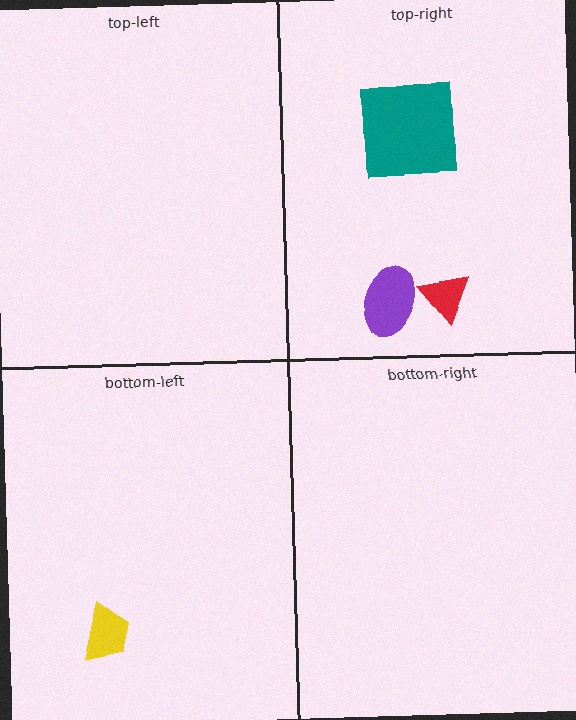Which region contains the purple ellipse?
The top-right region.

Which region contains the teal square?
The top-right region.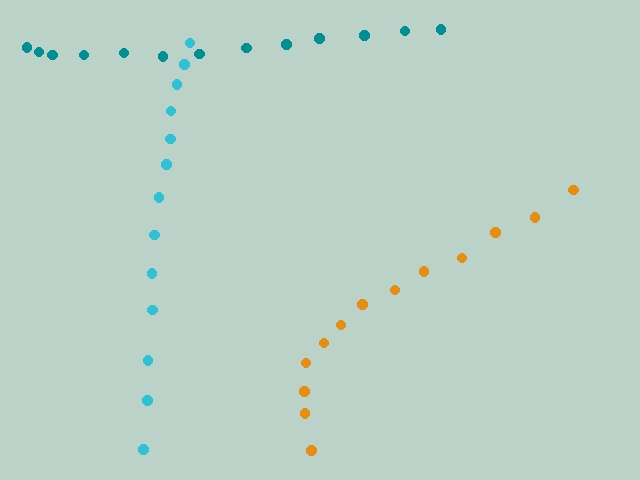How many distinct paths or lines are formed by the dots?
There are 3 distinct paths.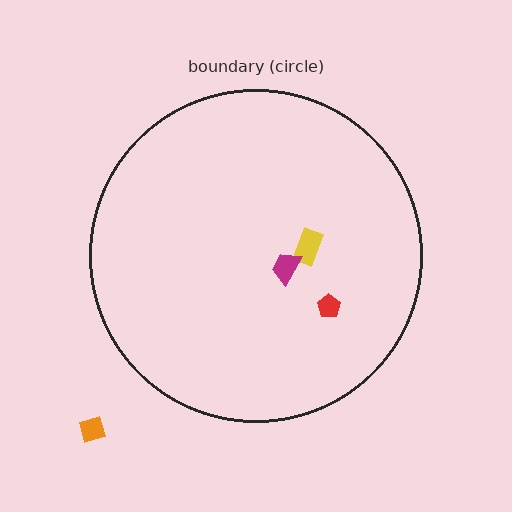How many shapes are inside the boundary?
3 inside, 1 outside.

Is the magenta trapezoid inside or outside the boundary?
Inside.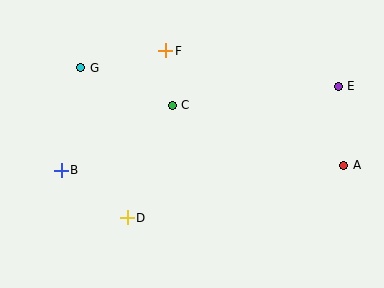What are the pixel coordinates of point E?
Point E is at (338, 86).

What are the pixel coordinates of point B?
Point B is at (61, 170).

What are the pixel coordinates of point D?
Point D is at (127, 218).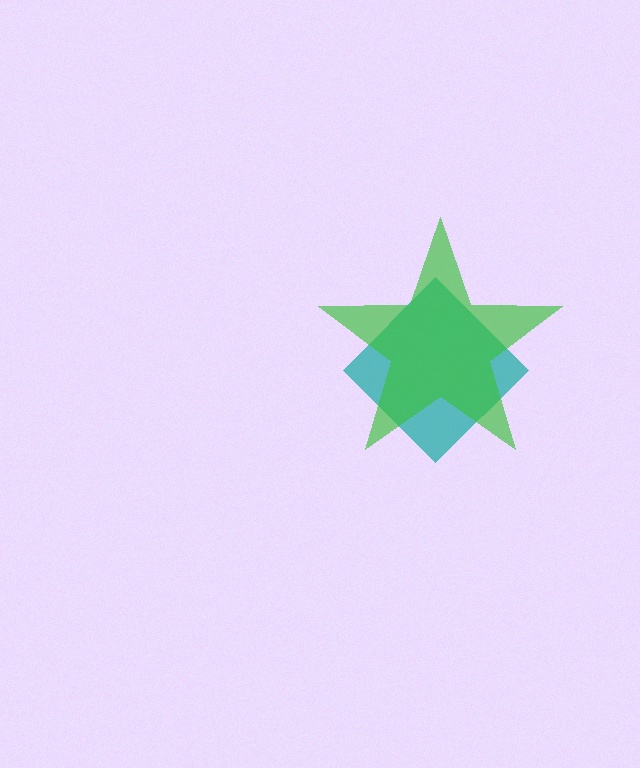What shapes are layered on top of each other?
The layered shapes are: a teal diamond, a green star.